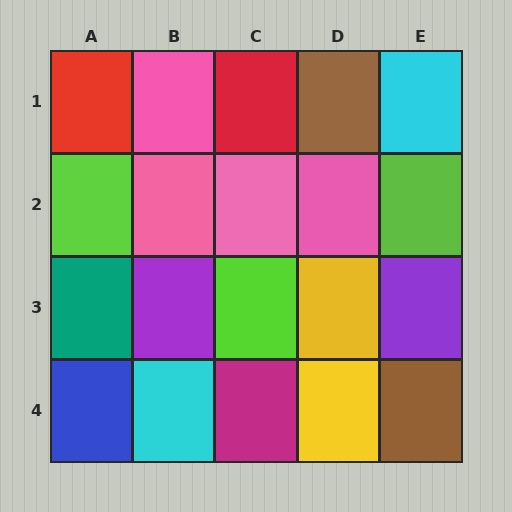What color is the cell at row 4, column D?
Yellow.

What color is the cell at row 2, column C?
Pink.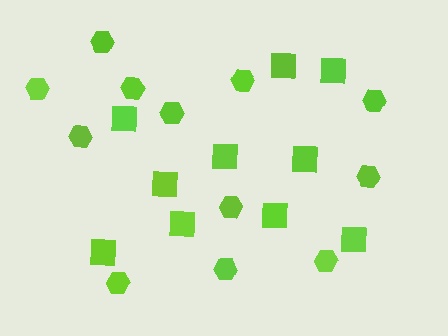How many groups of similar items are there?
There are 2 groups: one group of hexagons (12) and one group of squares (10).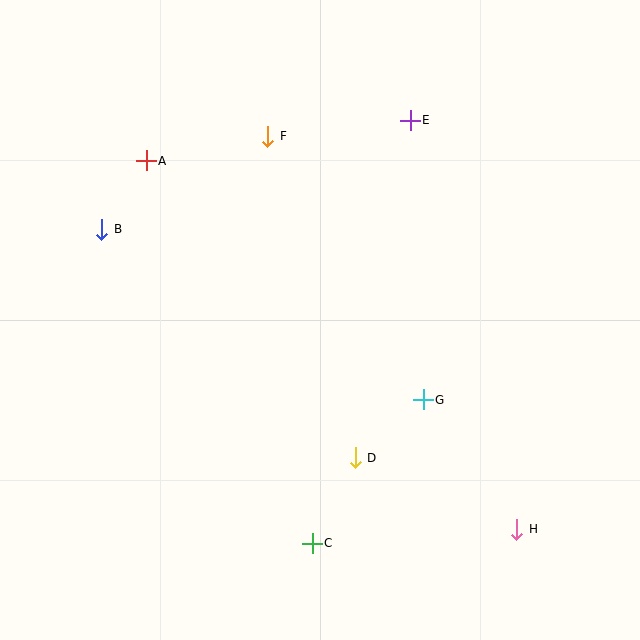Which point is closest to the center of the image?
Point G at (423, 400) is closest to the center.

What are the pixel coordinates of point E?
Point E is at (410, 120).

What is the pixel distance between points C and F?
The distance between C and F is 410 pixels.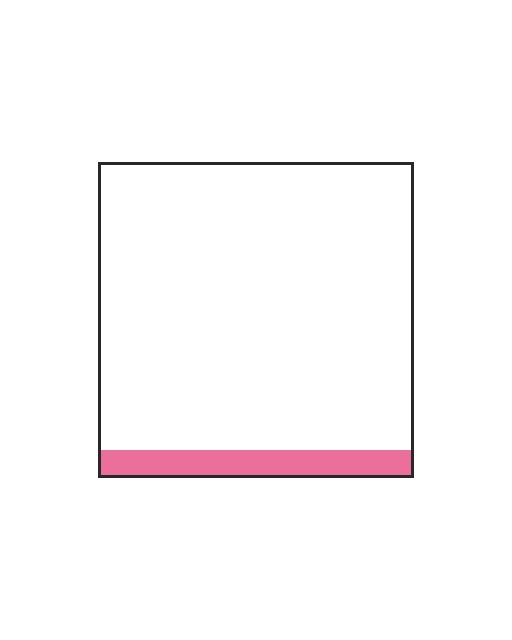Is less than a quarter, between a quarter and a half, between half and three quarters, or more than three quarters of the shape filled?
Less than a quarter.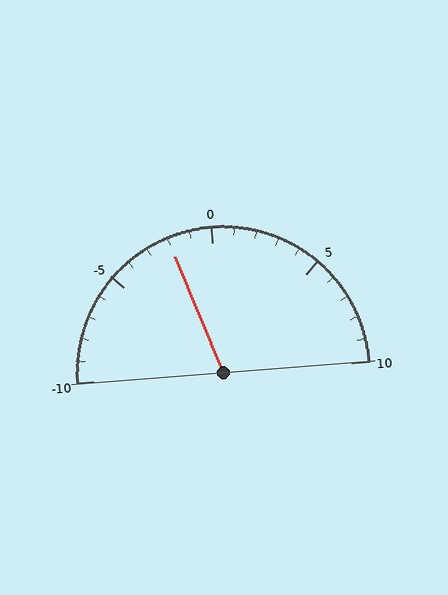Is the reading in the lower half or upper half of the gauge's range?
The reading is in the lower half of the range (-10 to 10).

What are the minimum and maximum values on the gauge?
The gauge ranges from -10 to 10.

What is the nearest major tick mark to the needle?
The nearest major tick mark is 0.